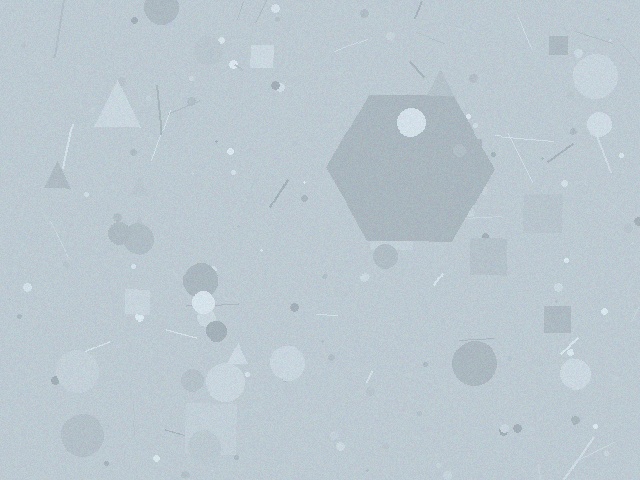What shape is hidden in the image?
A hexagon is hidden in the image.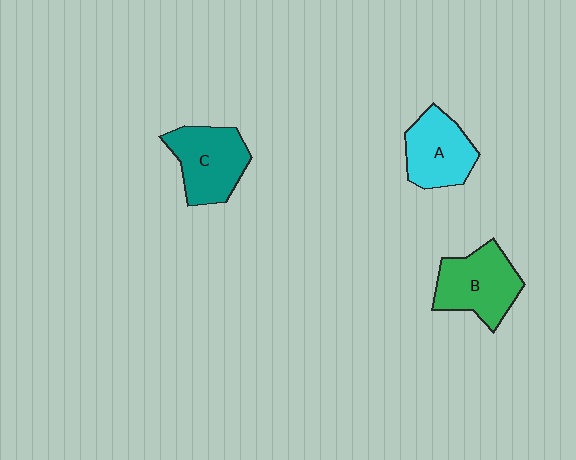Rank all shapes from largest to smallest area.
From largest to smallest: B (green), C (teal), A (cyan).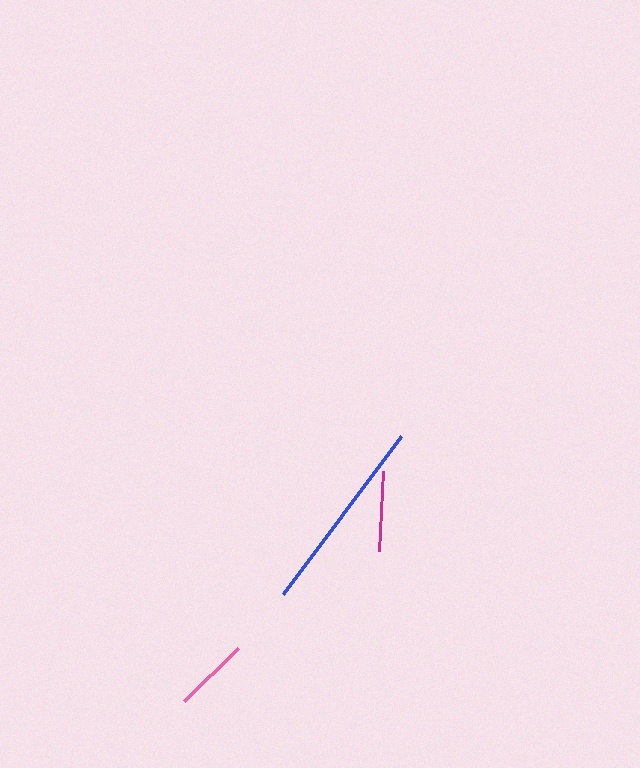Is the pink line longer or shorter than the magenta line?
The magenta line is longer than the pink line.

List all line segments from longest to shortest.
From longest to shortest: blue, magenta, pink.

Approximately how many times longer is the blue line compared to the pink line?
The blue line is approximately 2.6 times the length of the pink line.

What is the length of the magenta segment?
The magenta segment is approximately 80 pixels long.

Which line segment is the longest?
The blue line is the longest at approximately 197 pixels.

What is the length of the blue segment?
The blue segment is approximately 197 pixels long.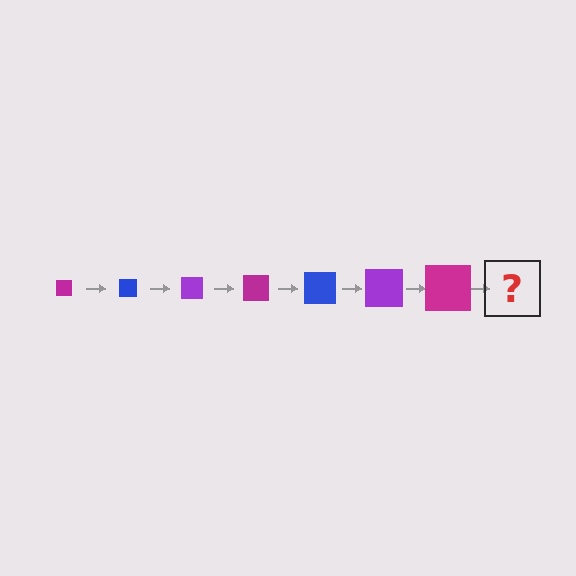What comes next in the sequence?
The next element should be a blue square, larger than the previous one.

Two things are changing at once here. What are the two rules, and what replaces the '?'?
The two rules are that the square grows larger each step and the color cycles through magenta, blue, and purple. The '?' should be a blue square, larger than the previous one.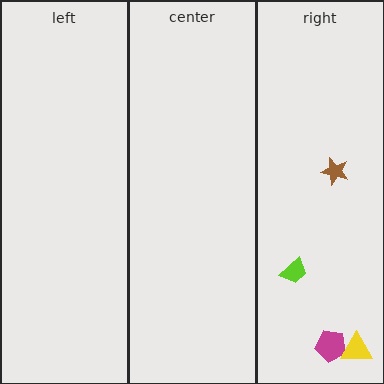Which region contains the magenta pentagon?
The right region.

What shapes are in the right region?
The brown star, the magenta pentagon, the yellow triangle, the lime trapezoid.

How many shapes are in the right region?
4.